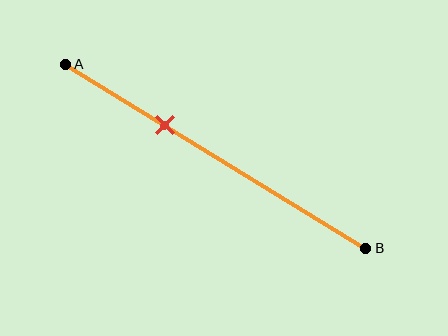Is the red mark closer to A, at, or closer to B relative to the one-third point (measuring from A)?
The red mark is approximately at the one-third point of segment AB.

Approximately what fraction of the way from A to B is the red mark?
The red mark is approximately 35% of the way from A to B.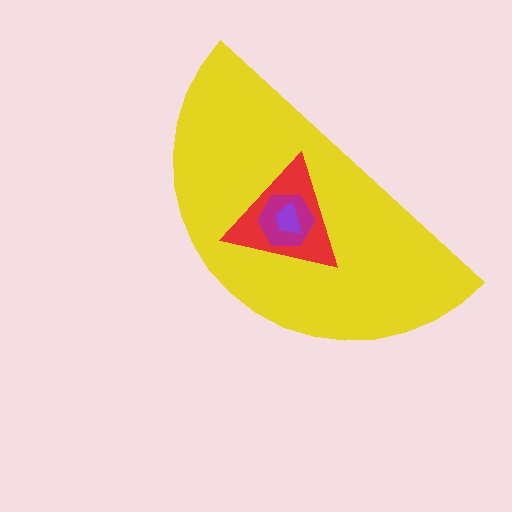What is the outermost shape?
The yellow semicircle.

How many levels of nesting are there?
4.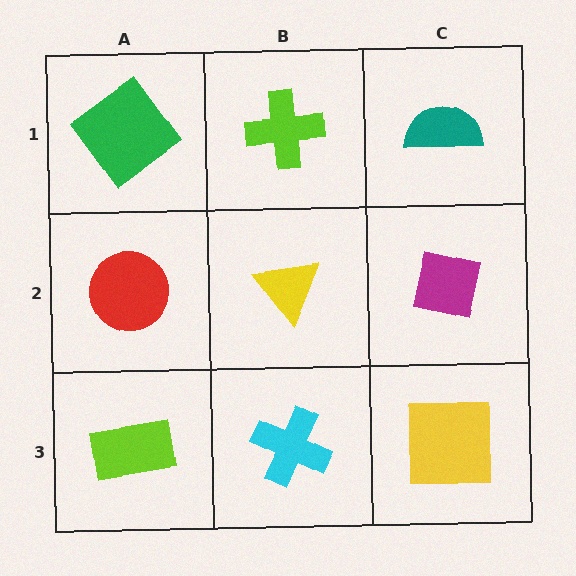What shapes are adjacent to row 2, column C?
A teal semicircle (row 1, column C), a yellow square (row 3, column C), a yellow triangle (row 2, column B).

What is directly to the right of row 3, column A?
A cyan cross.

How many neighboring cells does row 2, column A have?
3.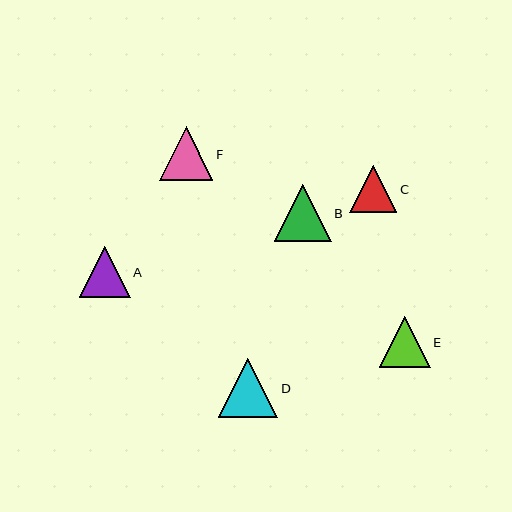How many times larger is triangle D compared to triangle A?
Triangle D is approximately 1.2 times the size of triangle A.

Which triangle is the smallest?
Triangle C is the smallest with a size of approximately 47 pixels.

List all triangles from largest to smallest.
From largest to smallest: D, B, F, E, A, C.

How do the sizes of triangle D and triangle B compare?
Triangle D and triangle B are approximately the same size.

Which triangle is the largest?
Triangle D is the largest with a size of approximately 59 pixels.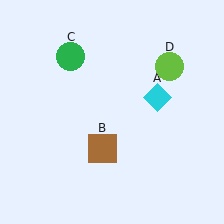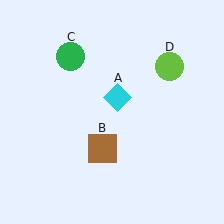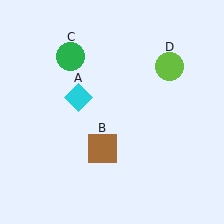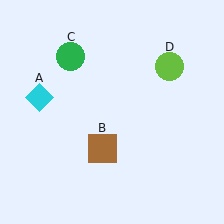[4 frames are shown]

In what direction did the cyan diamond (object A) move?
The cyan diamond (object A) moved left.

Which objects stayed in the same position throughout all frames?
Brown square (object B) and green circle (object C) and lime circle (object D) remained stationary.